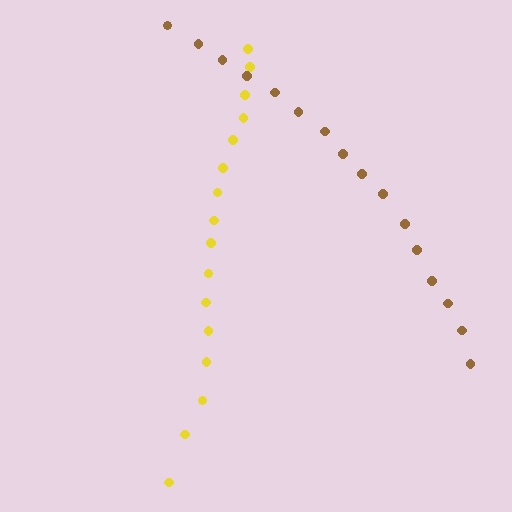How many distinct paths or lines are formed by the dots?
There are 2 distinct paths.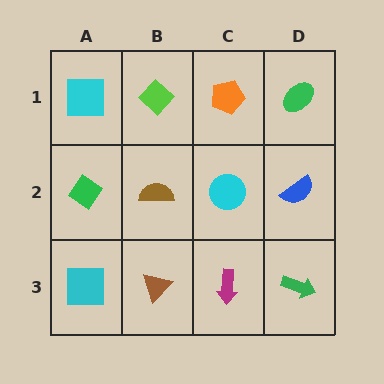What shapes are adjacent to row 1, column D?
A blue semicircle (row 2, column D), an orange pentagon (row 1, column C).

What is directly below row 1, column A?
A green diamond.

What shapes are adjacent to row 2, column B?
A lime diamond (row 1, column B), a brown triangle (row 3, column B), a green diamond (row 2, column A), a cyan circle (row 2, column C).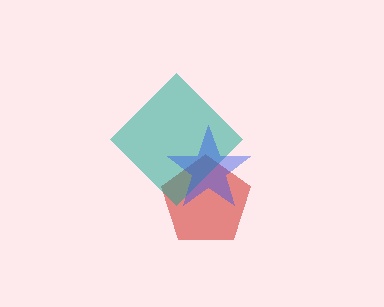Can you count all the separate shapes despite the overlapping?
Yes, there are 3 separate shapes.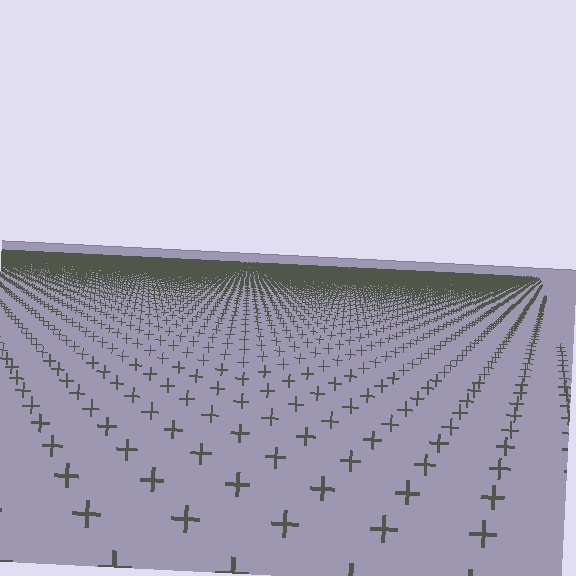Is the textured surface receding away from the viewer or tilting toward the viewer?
The surface is receding away from the viewer. Texture elements get smaller and denser toward the top.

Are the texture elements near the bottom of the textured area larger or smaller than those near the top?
Larger. Near the bottom, elements are closer to the viewer and appear at a bigger on-screen size.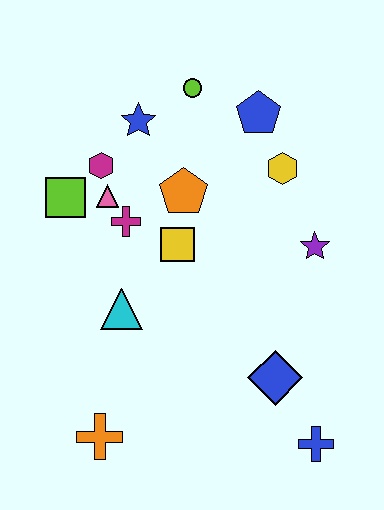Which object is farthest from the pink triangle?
The blue cross is farthest from the pink triangle.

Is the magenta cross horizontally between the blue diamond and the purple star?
No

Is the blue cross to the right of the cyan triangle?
Yes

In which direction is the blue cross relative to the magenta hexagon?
The blue cross is below the magenta hexagon.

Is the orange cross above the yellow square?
No